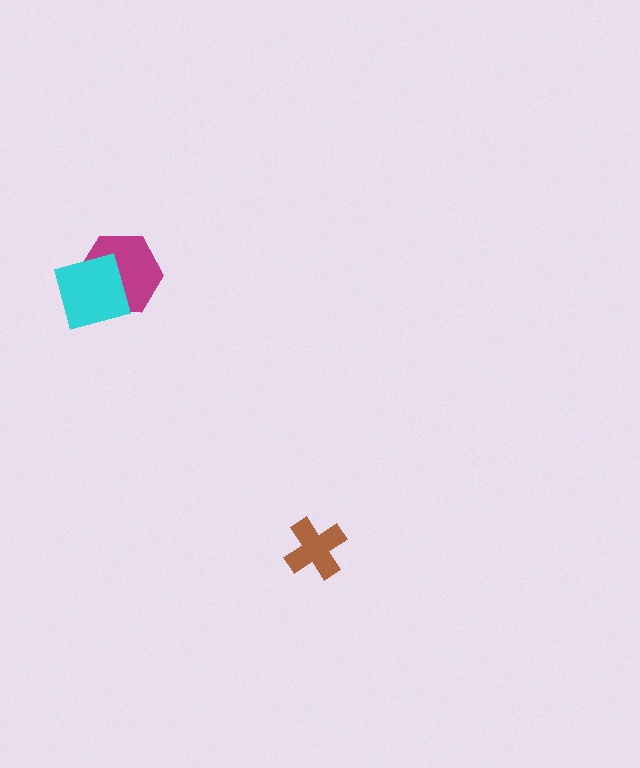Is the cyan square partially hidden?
No, no other shape covers it.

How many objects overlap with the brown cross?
0 objects overlap with the brown cross.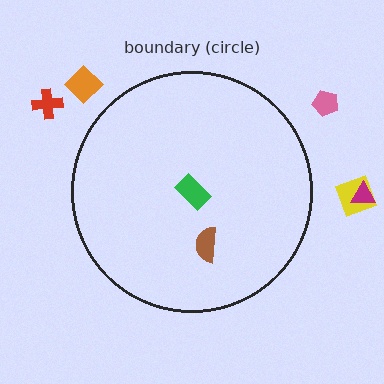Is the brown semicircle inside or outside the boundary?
Inside.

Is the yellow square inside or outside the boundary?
Outside.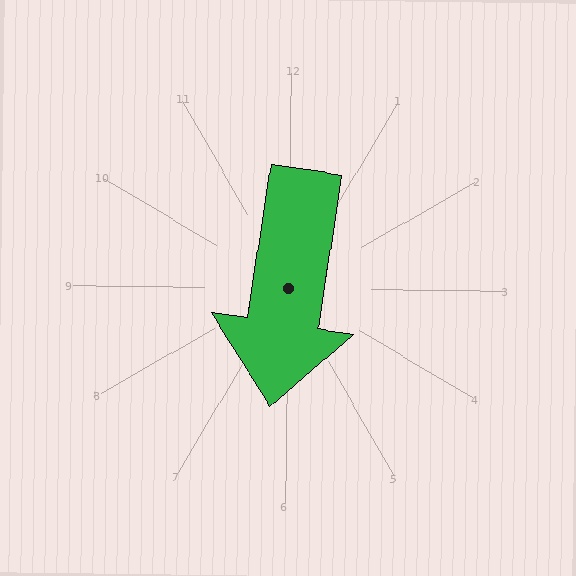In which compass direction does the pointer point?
South.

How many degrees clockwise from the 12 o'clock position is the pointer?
Approximately 188 degrees.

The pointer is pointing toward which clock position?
Roughly 6 o'clock.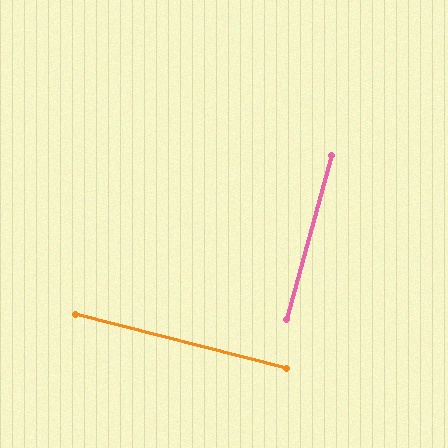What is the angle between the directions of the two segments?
Approximately 89 degrees.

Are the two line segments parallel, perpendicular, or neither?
Perpendicular — they meet at approximately 89°.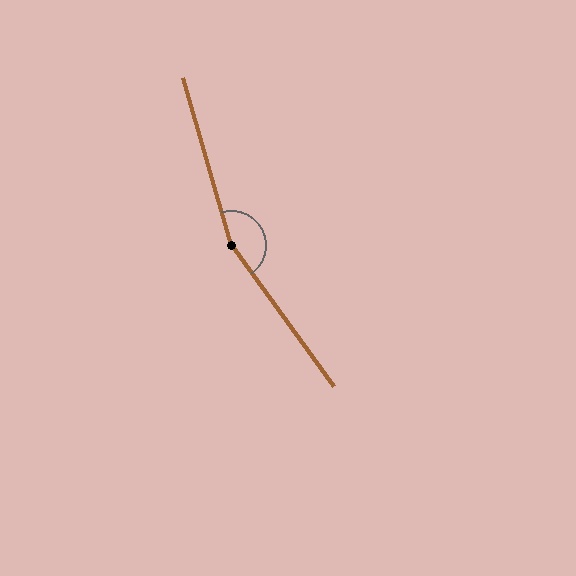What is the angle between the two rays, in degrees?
Approximately 160 degrees.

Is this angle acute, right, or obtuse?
It is obtuse.